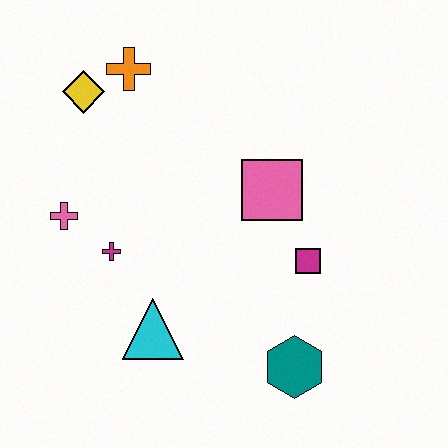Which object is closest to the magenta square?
The pink square is closest to the magenta square.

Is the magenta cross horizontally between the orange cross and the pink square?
No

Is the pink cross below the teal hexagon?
No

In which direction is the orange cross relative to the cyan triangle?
The orange cross is above the cyan triangle.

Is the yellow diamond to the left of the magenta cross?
Yes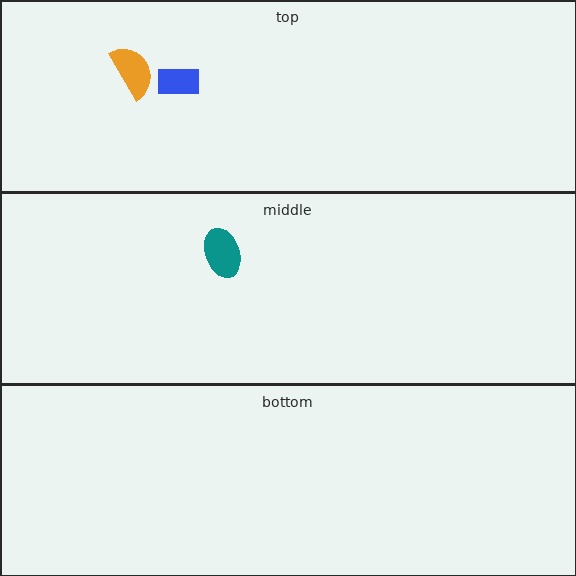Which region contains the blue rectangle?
The top region.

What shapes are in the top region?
The blue rectangle, the orange semicircle.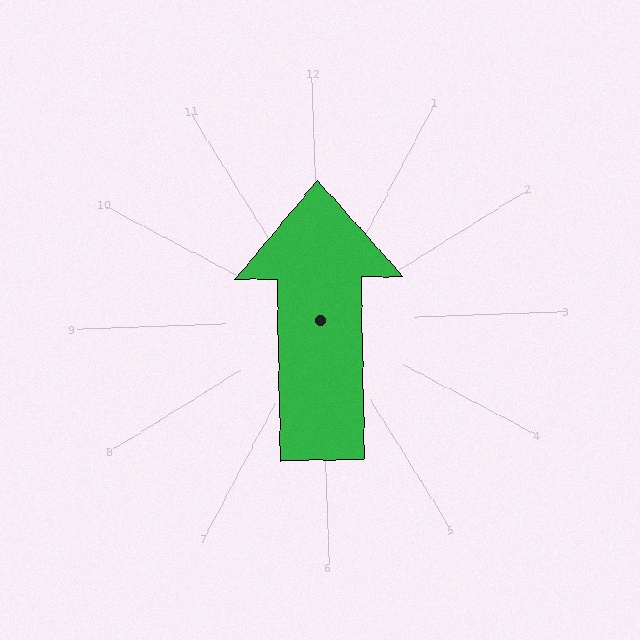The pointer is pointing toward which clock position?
Roughly 12 o'clock.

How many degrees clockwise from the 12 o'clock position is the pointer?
Approximately 1 degrees.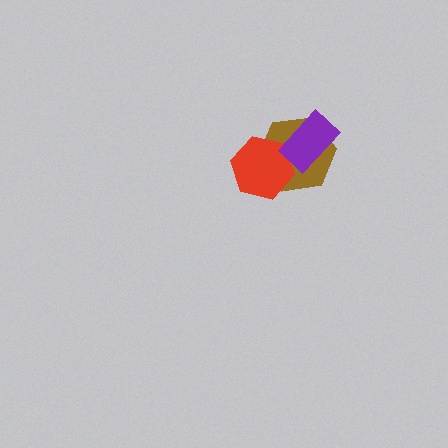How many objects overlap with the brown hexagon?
2 objects overlap with the brown hexagon.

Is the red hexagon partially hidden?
Yes, it is partially covered by another shape.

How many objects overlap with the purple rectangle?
2 objects overlap with the purple rectangle.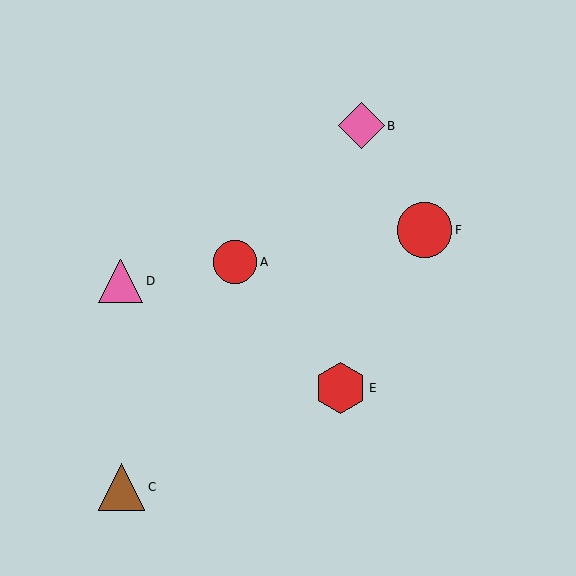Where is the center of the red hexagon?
The center of the red hexagon is at (341, 388).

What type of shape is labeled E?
Shape E is a red hexagon.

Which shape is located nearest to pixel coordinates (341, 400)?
The red hexagon (labeled E) at (341, 388) is nearest to that location.